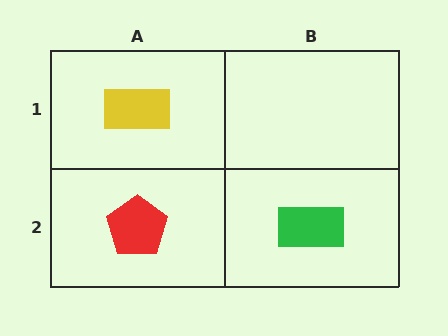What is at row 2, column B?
A green rectangle.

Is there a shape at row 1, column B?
No, that cell is empty.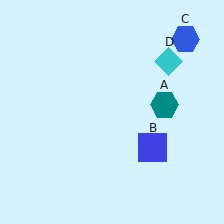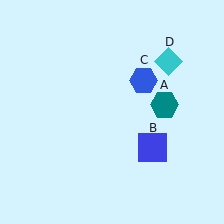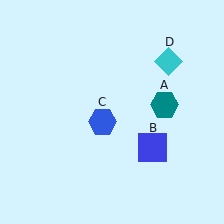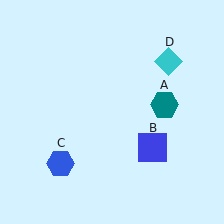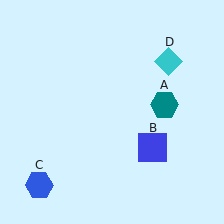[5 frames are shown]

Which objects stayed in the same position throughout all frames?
Teal hexagon (object A) and blue square (object B) and cyan diamond (object D) remained stationary.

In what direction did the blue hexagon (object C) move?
The blue hexagon (object C) moved down and to the left.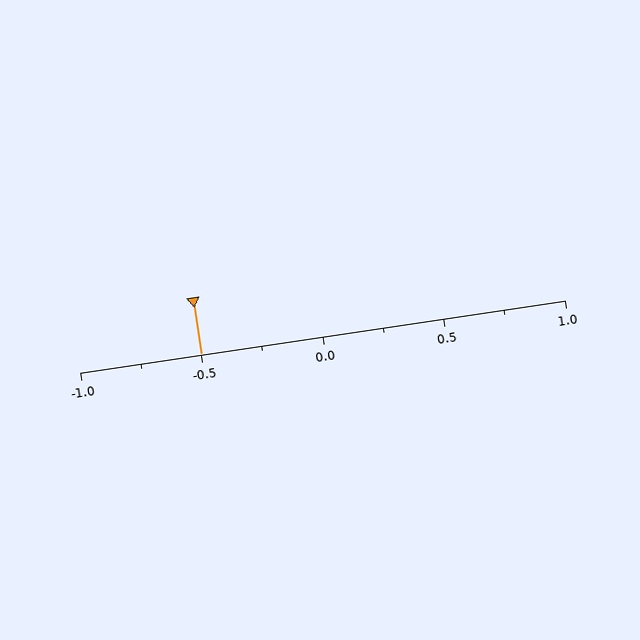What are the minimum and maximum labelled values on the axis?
The axis runs from -1.0 to 1.0.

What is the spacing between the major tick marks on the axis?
The major ticks are spaced 0.5 apart.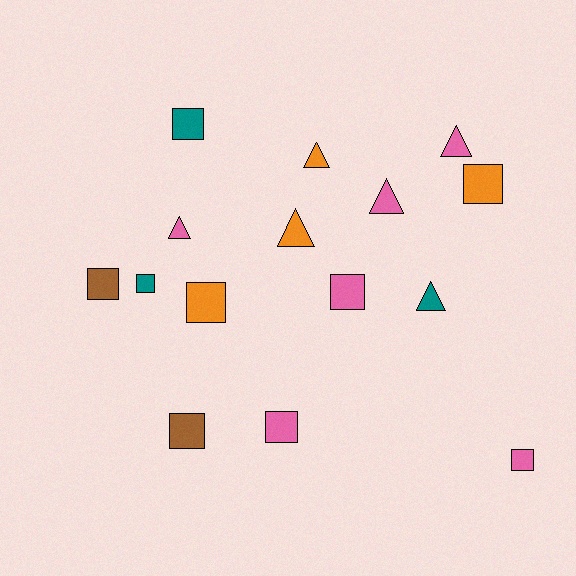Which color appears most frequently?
Pink, with 6 objects.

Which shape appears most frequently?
Square, with 9 objects.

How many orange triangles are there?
There are 2 orange triangles.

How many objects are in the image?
There are 15 objects.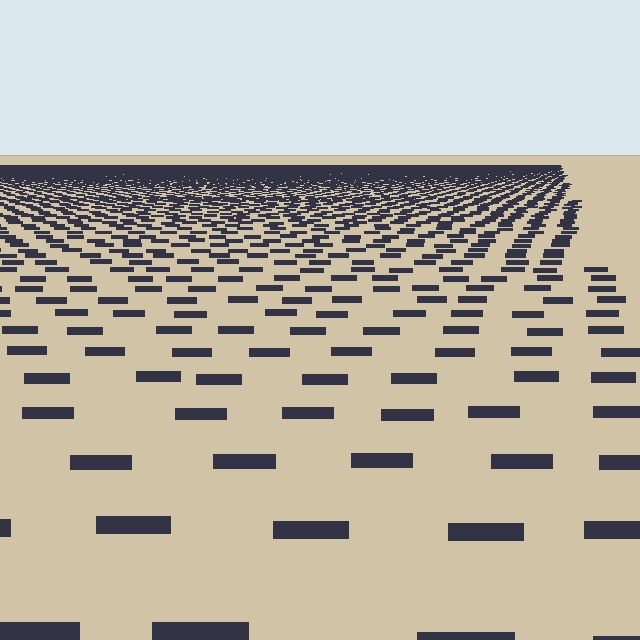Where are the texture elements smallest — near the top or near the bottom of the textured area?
Near the top.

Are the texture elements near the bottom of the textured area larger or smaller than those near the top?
Larger. Near the bottom, elements are closer to the viewer and appear at a bigger on-screen size.